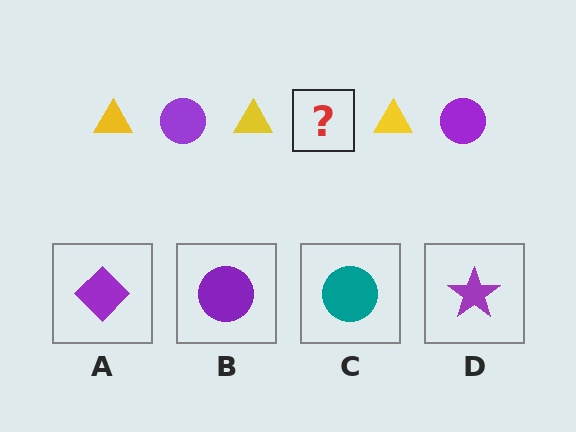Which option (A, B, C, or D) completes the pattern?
B.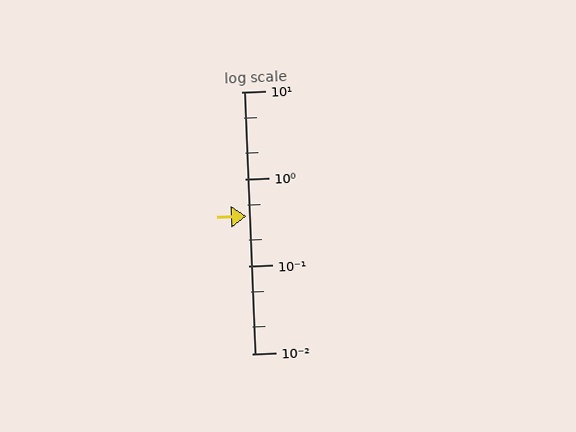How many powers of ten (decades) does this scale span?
The scale spans 3 decades, from 0.01 to 10.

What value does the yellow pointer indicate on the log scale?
The pointer indicates approximately 0.38.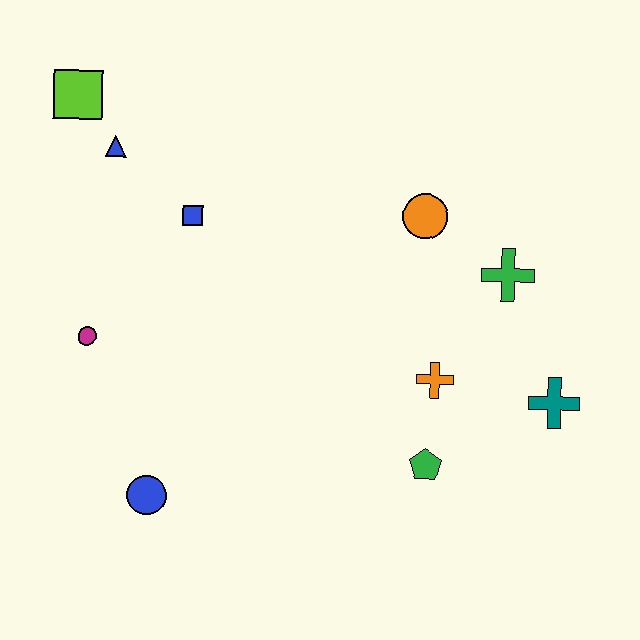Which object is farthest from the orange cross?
The lime square is farthest from the orange cross.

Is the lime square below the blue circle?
No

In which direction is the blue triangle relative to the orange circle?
The blue triangle is to the left of the orange circle.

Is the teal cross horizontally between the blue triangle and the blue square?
No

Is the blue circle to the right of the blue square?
No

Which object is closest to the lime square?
The blue triangle is closest to the lime square.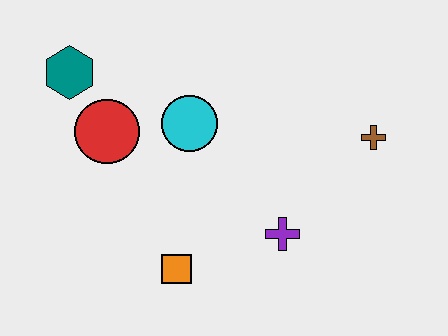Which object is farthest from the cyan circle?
The brown cross is farthest from the cyan circle.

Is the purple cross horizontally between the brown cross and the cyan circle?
Yes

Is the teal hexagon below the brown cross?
No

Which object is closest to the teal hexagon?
The red circle is closest to the teal hexagon.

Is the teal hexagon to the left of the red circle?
Yes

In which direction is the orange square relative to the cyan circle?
The orange square is below the cyan circle.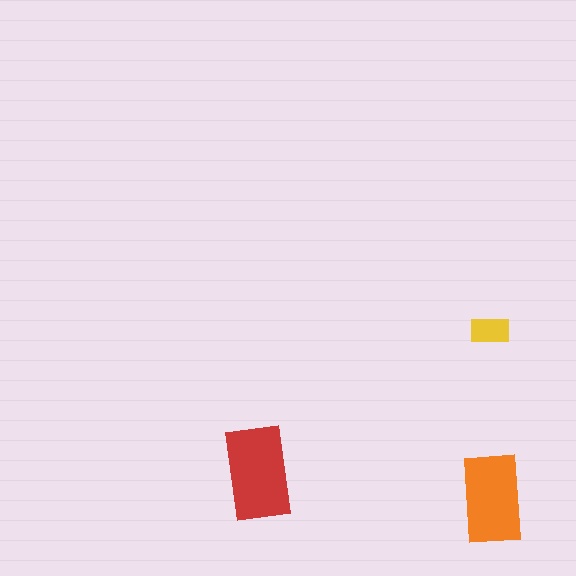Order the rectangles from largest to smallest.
the red one, the orange one, the yellow one.